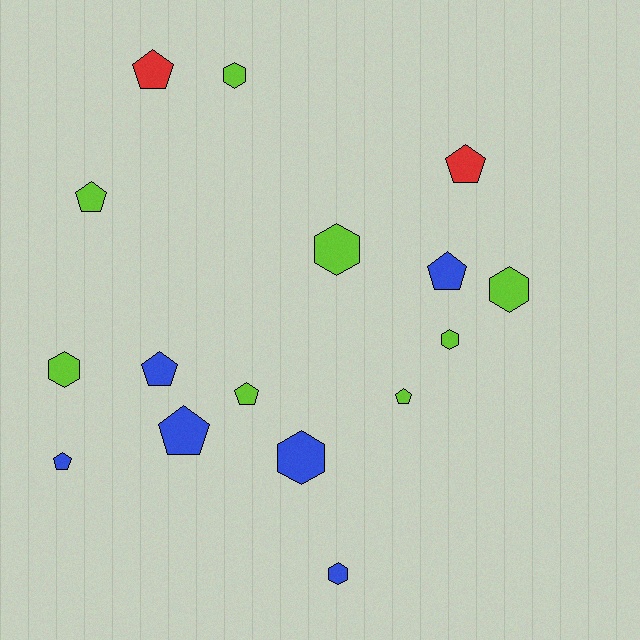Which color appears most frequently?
Lime, with 8 objects.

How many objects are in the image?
There are 16 objects.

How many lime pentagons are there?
There are 3 lime pentagons.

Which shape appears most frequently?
Pentagon, with 9 objects.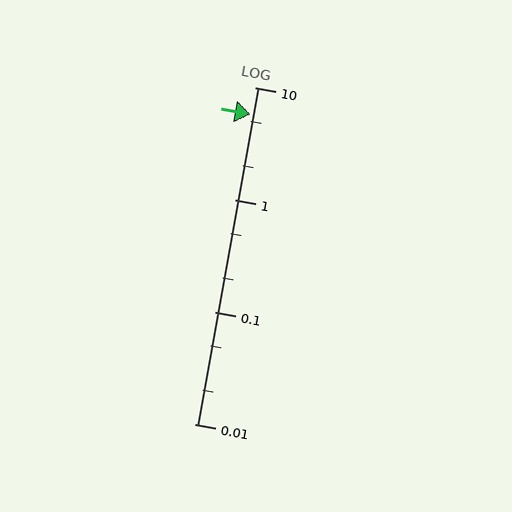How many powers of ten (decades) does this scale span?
The scale spans 3 decades, from 0.01 to 10.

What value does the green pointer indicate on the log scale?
The pointer indicates approximately 5.7.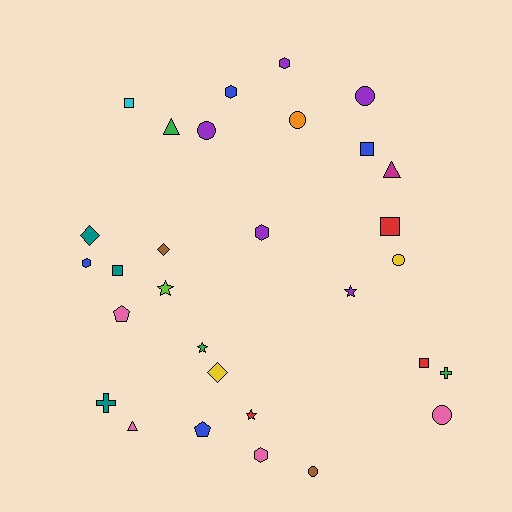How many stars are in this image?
There are 4 stars.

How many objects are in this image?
There are 30 objects.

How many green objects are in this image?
There are 3 green objects.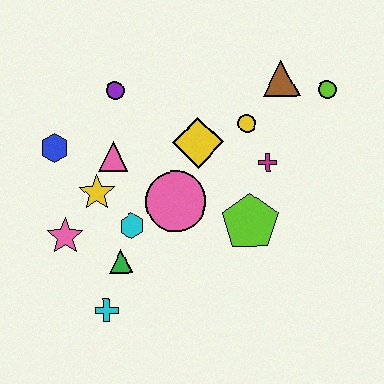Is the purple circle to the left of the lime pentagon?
Yes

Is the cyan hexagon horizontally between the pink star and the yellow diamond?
Yes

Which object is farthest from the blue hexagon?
The lime circle is farthest from the blue hexagon.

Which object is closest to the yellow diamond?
The yellow circle is closest to the yellow diamond.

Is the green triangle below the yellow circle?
Yes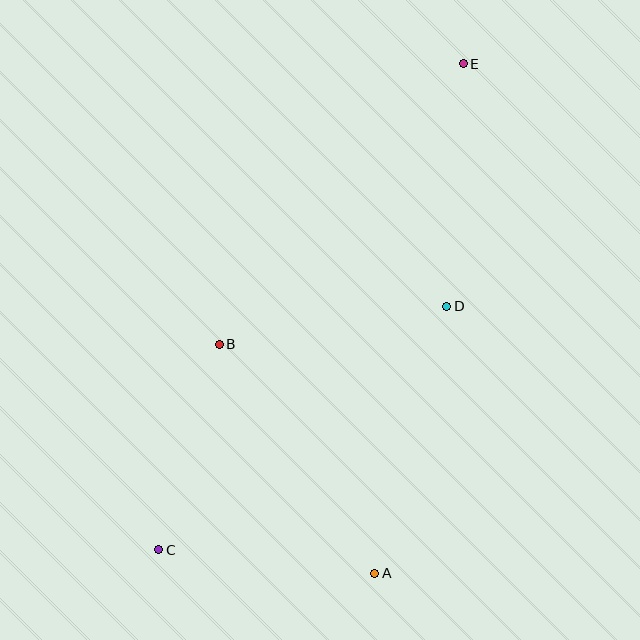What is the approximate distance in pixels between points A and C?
The distance between A and C is approximately 217 pixels.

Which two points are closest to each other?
Points B and C are closest to each other.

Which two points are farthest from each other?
Points C and E are farthest from each other.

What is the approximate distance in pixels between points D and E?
The distance between D and E is approximately 243 pixels.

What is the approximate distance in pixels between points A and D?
The distance between A and D is approximately 276 pixels.